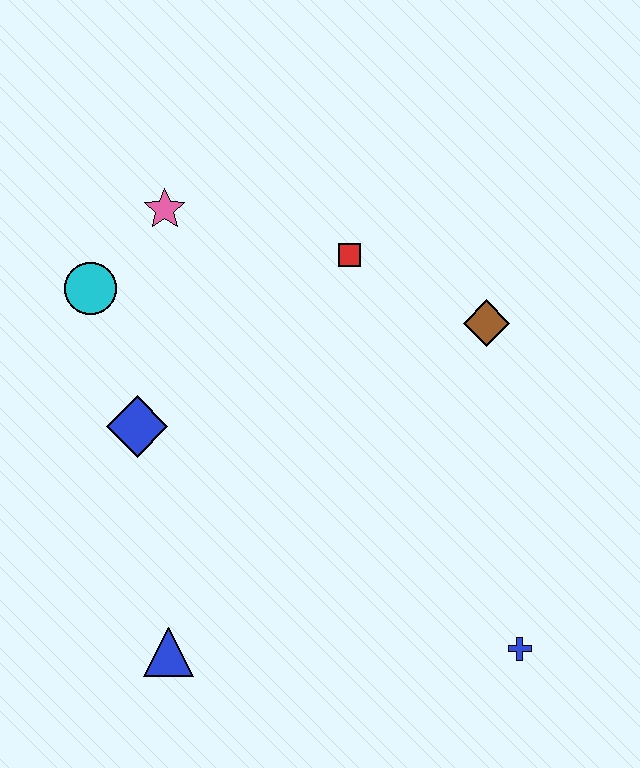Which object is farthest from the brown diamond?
The blue triangle is farthest from the brown diamond.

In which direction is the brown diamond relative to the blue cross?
The brown diamond is above the blue cross.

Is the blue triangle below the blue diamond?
Yes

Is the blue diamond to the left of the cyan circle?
No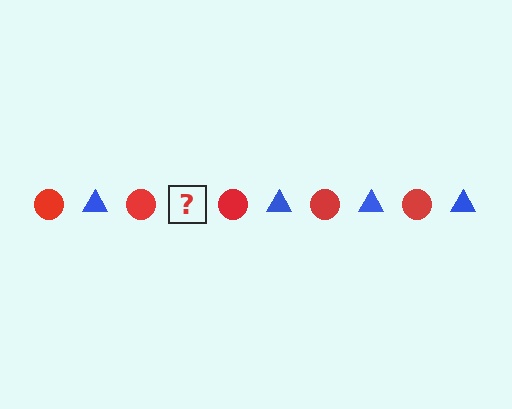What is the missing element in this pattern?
The missing element is a blue triangle.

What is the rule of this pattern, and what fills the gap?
The rule is that the pattern alternates between red circle and blue triangle. The gap should be filled with a blue triangle.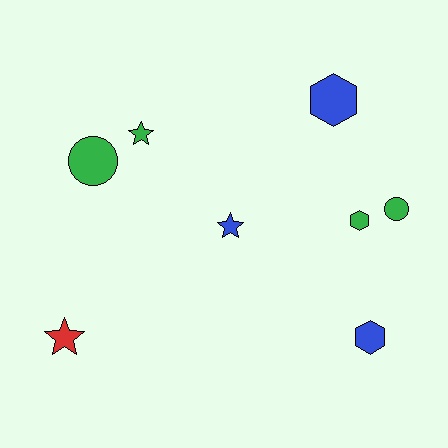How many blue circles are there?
There are no blue circles.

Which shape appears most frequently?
Star, with 3 objects.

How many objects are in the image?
There are 8 objects.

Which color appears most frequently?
Green, with 4 objects.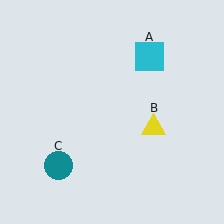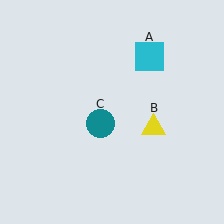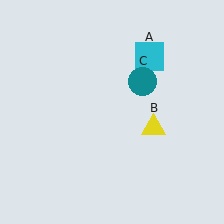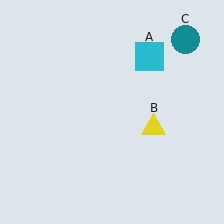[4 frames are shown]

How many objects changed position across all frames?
1 object changed position: teal circle (object C).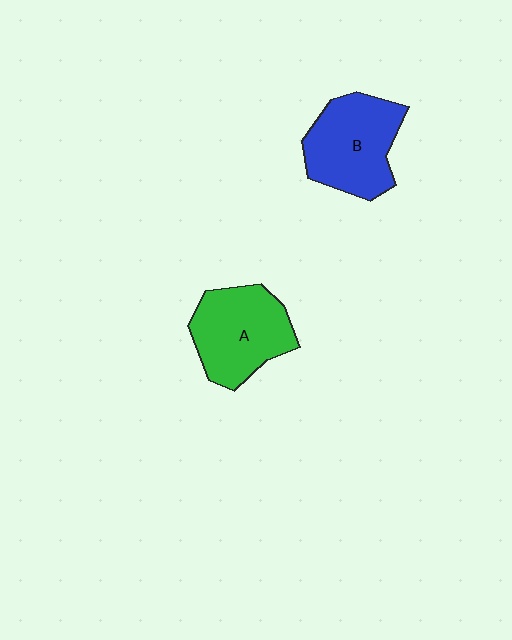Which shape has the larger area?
Shape B (blue).